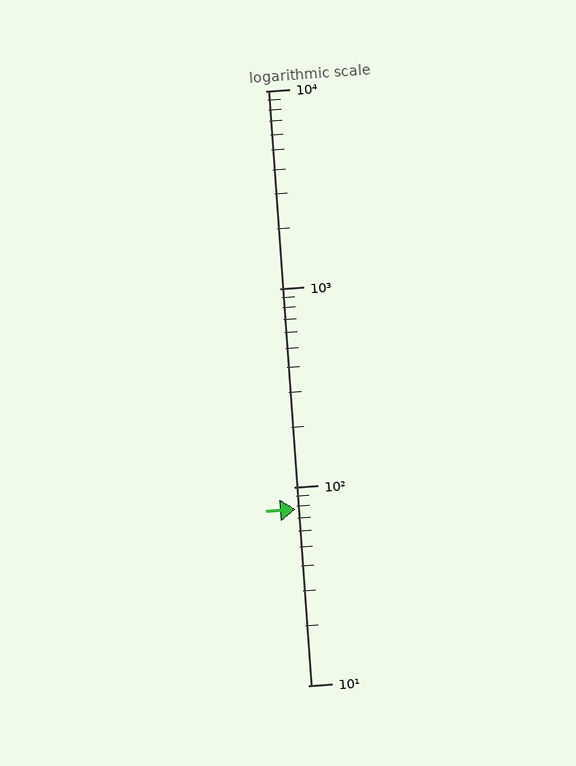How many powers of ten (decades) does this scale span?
The scale spans 3 decades, from 10 to 10000.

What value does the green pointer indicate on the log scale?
The pointer indicates approximately 77.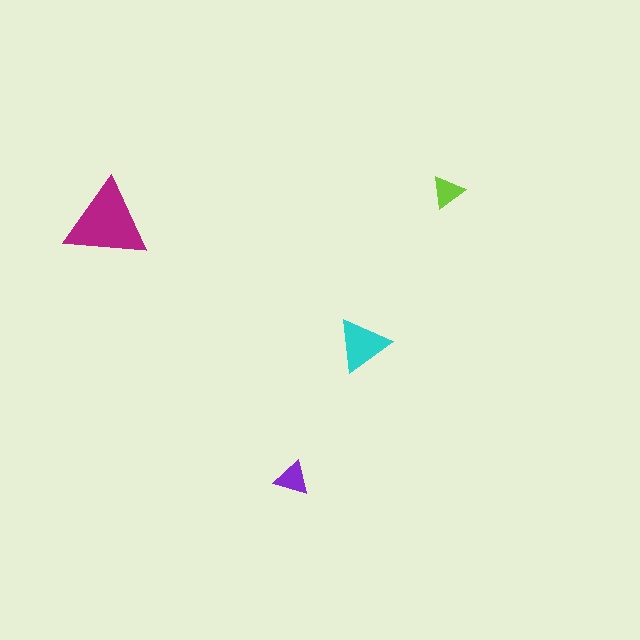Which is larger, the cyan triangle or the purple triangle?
The cyan one.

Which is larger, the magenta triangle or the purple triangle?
The magenta one.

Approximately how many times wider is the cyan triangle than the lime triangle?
About 1.5 times wider.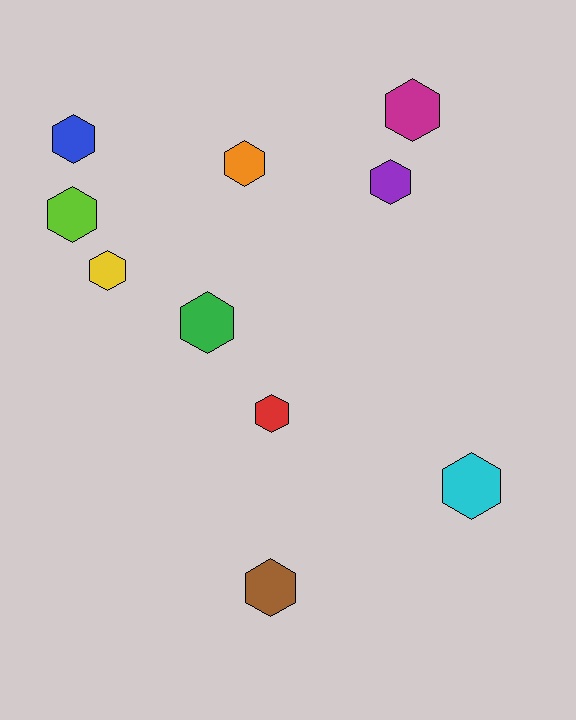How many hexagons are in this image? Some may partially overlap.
There are 10 hexagons.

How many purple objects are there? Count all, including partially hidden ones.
There is 1 purple object.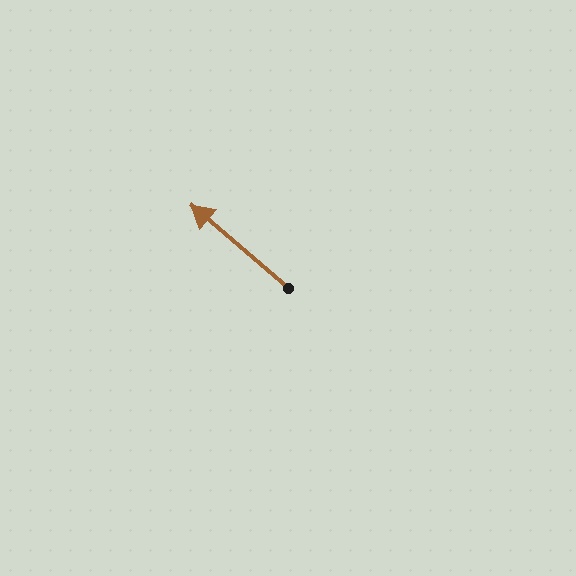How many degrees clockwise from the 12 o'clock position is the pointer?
Approximately 311 degrees.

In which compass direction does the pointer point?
Northwest.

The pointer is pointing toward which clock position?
Roughly 10 o'clock.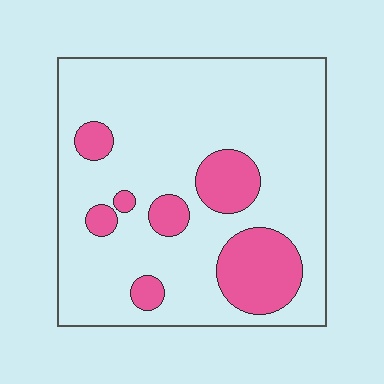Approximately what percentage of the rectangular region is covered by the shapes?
Approximately 20%.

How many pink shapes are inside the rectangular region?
7.